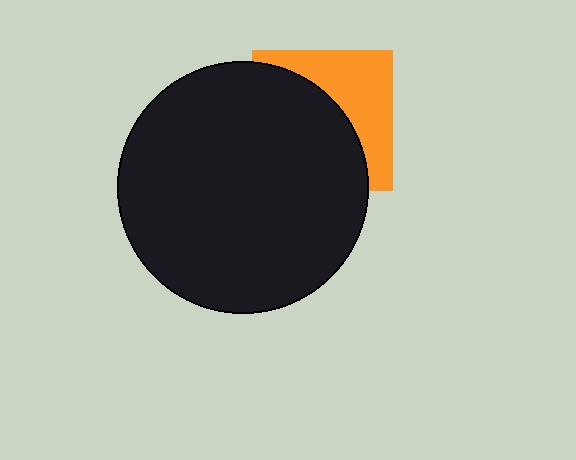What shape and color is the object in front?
The object in front is a black circle.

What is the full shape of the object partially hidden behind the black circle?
The partially hidden object is an orange square.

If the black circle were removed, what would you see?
You would see the complete orange square.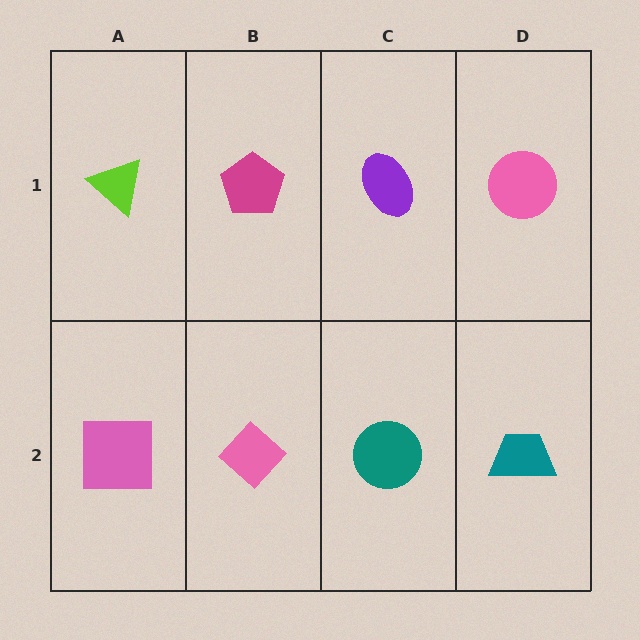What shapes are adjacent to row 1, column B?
A pink diamond (row 2, column B), a lime triangle (row 1, column A), a purple ellipse (row 1, column C).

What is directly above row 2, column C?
A purple ellipse.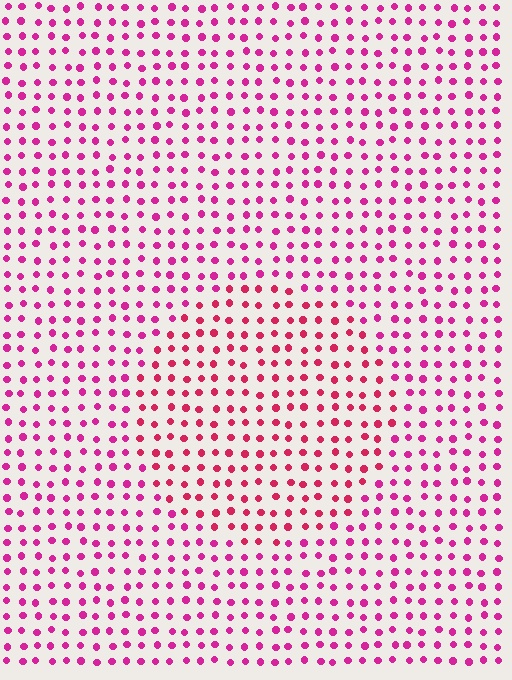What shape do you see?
I see a circle.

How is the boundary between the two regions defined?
The boundary is defined purely by a slight shift in hue (about 21 degrees). Spacing, size, and orientation are identical on both sides.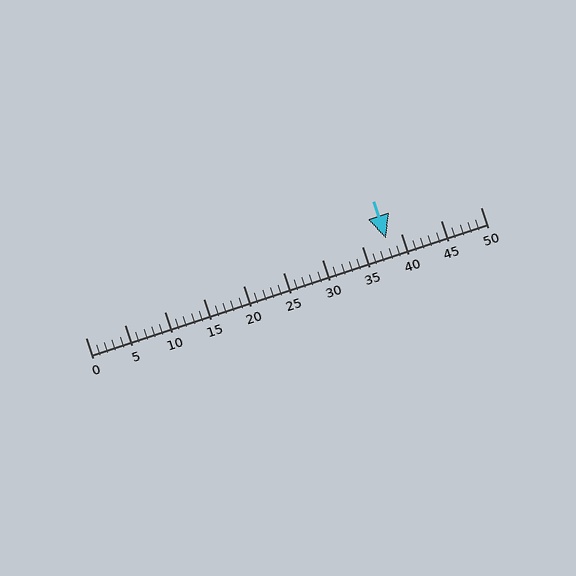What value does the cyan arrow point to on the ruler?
The cyan arrow points to approximately 38.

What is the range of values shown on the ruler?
The ruler shows values from 0 to 50.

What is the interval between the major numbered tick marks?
The major tick marks are spaced 5 units apart.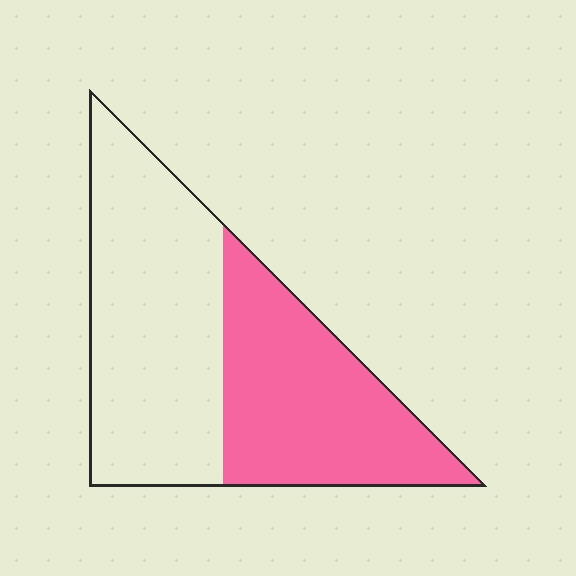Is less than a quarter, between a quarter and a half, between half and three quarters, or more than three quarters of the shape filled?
Between a quarter and a half.